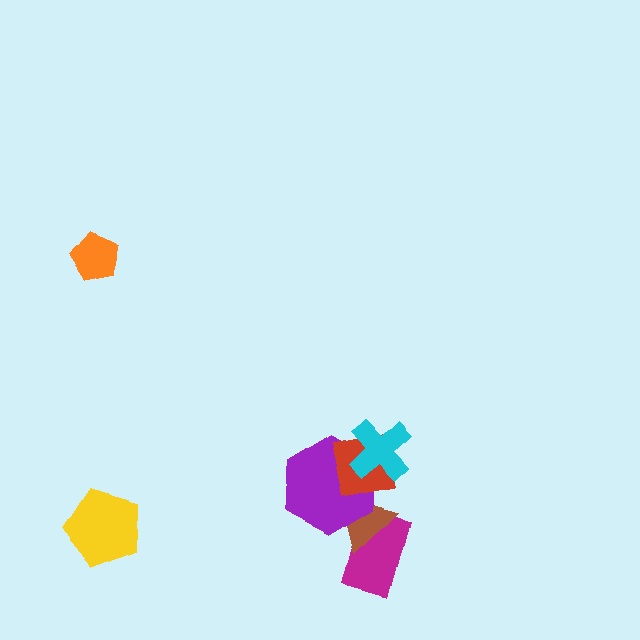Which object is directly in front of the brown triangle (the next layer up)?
The purple hexagon is directly in front of the brown triangle.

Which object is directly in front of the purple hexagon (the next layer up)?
The red square is directly in front of the purple hexagon.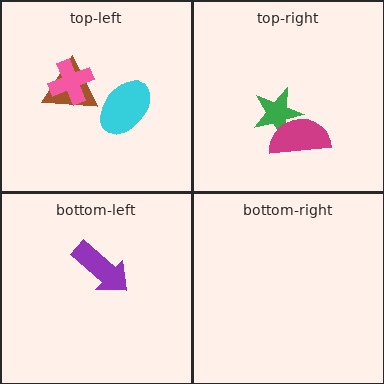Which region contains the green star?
The top-right region.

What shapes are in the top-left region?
The brown triangle, the cyan ellipse, the pink cross.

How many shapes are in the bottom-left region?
1.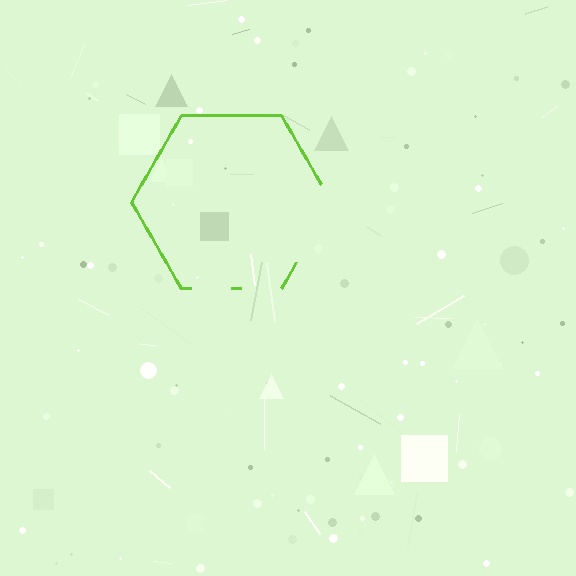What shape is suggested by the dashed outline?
The dashed outline suggests a hexagon.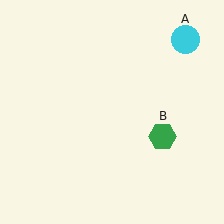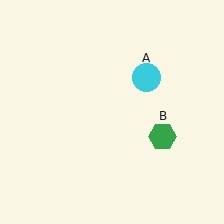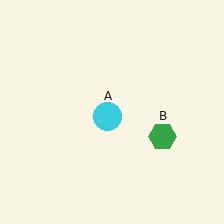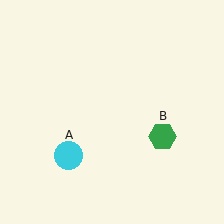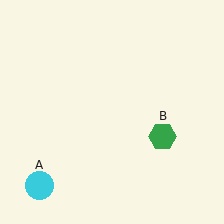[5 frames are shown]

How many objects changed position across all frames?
1 object changed position: cyan circle (object A).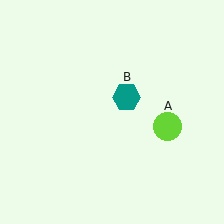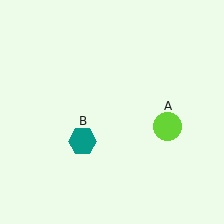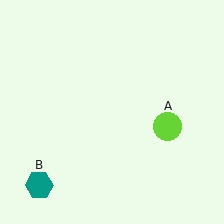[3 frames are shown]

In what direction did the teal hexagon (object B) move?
The teal hexagon (object B) moved down and to the left.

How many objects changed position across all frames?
1 object changed position: teal hexagon (object B).